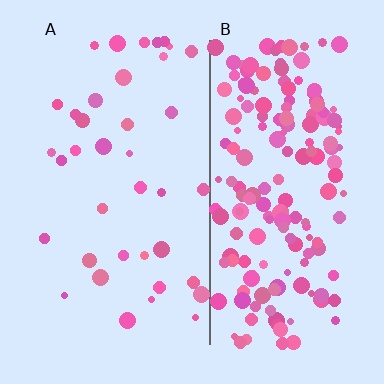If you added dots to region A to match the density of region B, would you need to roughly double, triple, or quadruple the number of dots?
Approximately quadruple.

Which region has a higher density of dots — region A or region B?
B (the right).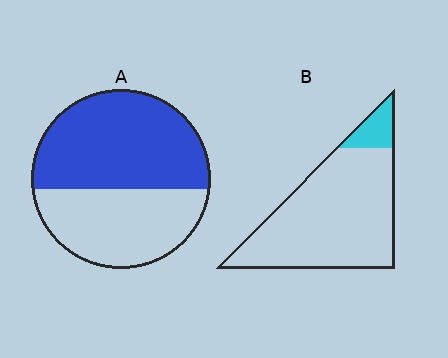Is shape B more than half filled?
No.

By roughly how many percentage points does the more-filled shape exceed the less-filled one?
By roughly 45 percentage points (A over B).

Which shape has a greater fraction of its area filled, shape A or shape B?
Shape A.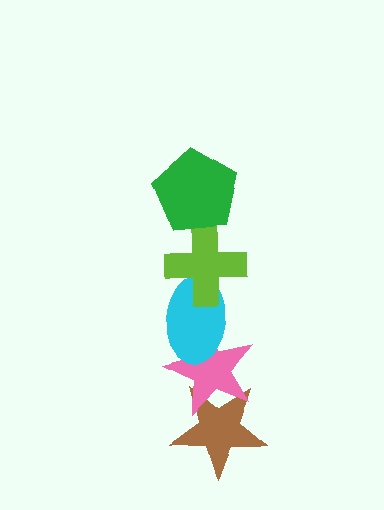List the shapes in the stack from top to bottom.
From top to bottom: the green pentagon, the lime cross, the cyan ellipse, the pink star, the brown star.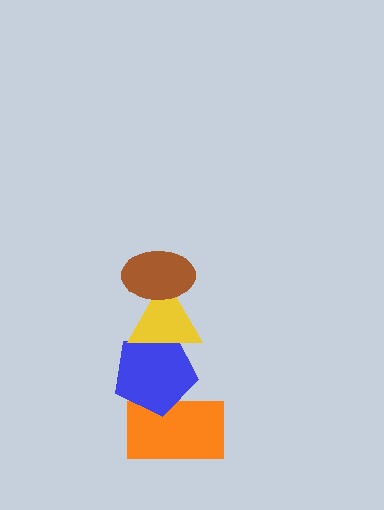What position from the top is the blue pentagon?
The blue pentagon is 3rd from the top.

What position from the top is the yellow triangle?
The yellow triangle is 2nd from the top.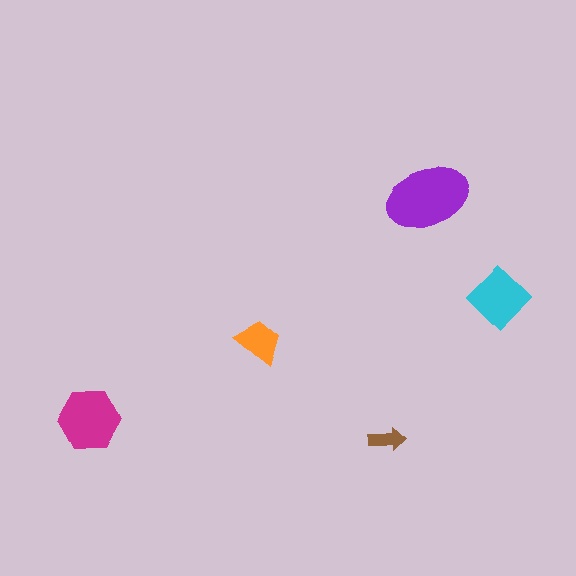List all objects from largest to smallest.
The purple ellipse, the magenta hexagon, the cyan diamond, the orange trapezoid, the brown arrow.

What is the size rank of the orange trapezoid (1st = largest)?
4th.